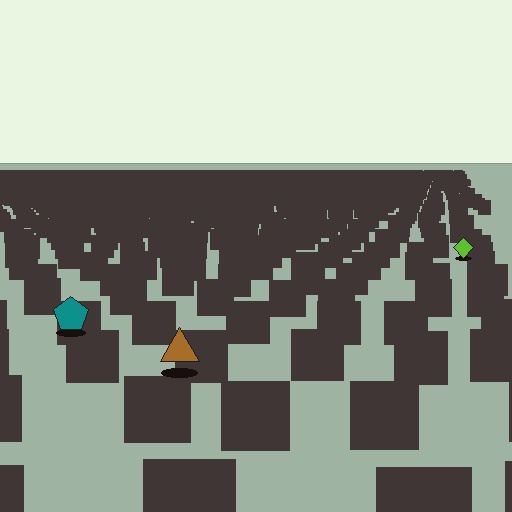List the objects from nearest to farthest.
From nearest to farthest: the brown triangle, the teal pentagon, the lime diamond.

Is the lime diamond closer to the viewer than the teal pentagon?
No. The teal pentagon is closer — you can tell from the texture gradient: the ground texture is coarser near it.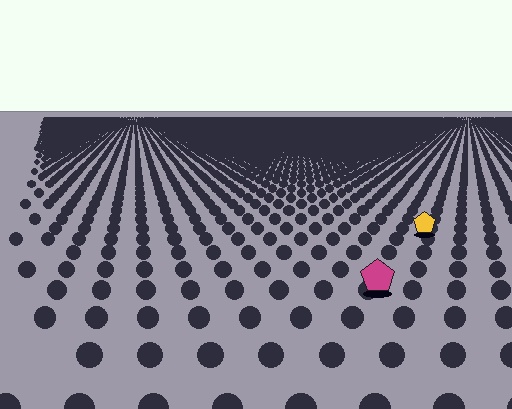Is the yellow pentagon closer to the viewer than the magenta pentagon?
No. The magenta pentagon is closer — you can tell from the texture gradient: the ground texture is coarser near it.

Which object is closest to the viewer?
The magenta pentagon is closest. The texture marks near it are larger and more spread out.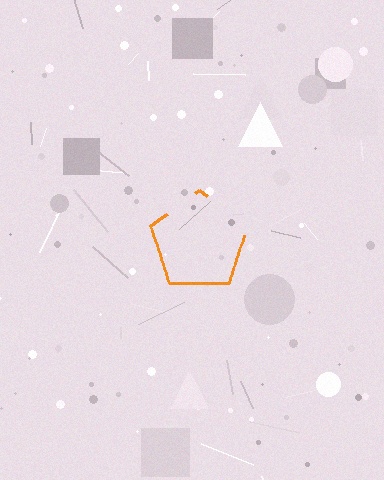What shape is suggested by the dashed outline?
The dashed outline suggests a pentagon.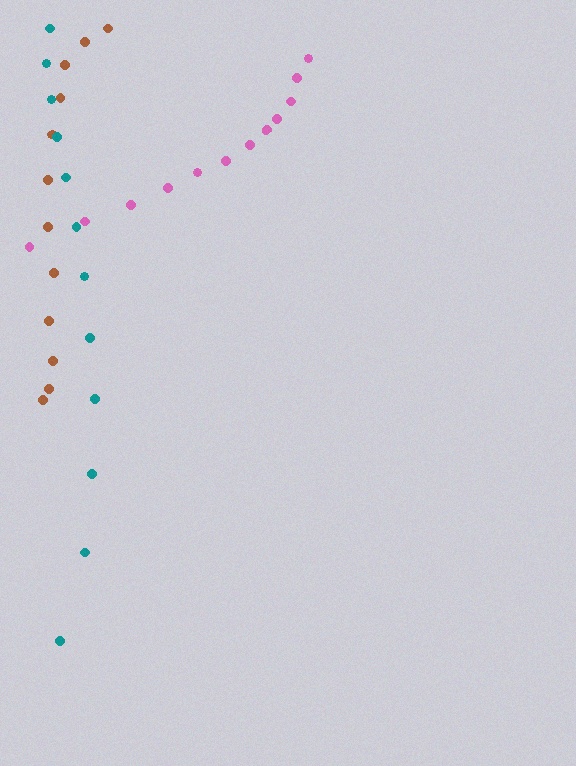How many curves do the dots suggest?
There are 3 distinct paths.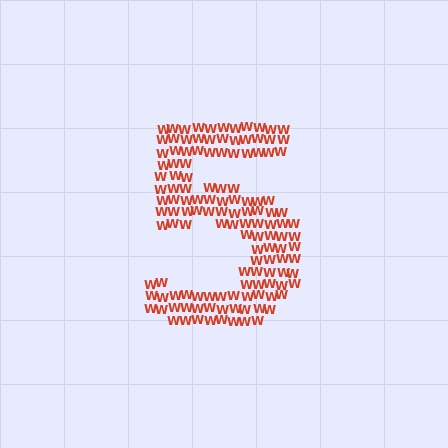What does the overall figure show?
The overall figure shows the digit 5.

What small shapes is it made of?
It is made of small letter W's.